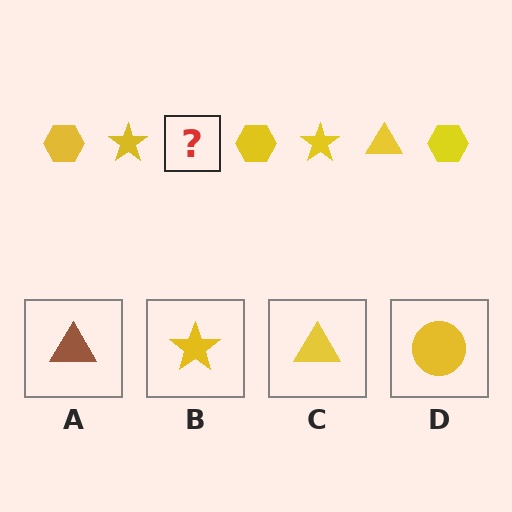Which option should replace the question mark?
Option C.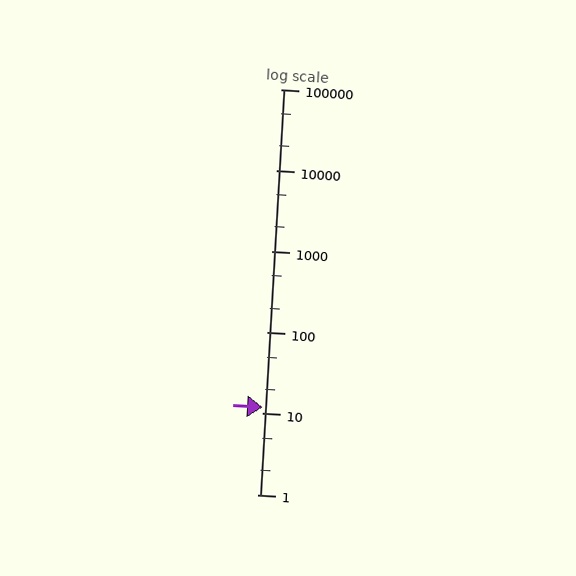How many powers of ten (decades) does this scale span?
The scale spans 5 decades, from 1 to 100000.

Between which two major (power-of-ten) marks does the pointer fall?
The pointer is between 10 and 100.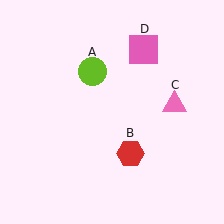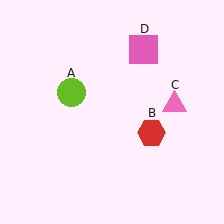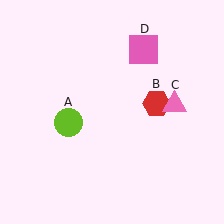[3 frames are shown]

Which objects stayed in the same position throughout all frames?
Pink triangle (object C) and pink square (object D) remained stationary.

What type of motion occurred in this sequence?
The lime circle (object A), red hexagon (object B) rotated counterclockwise around the center of the scene.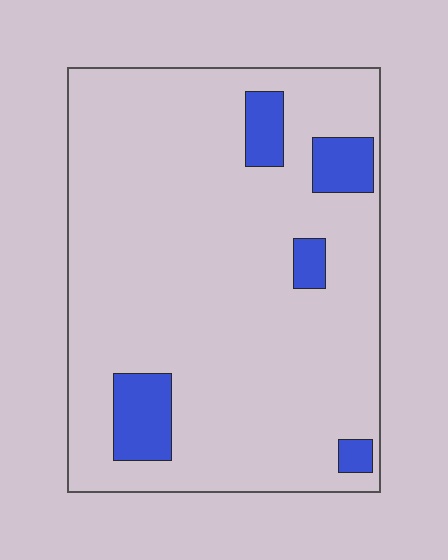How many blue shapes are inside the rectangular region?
5.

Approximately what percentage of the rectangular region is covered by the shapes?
Approximately 10%.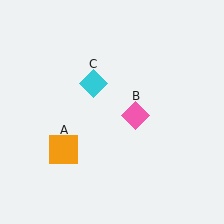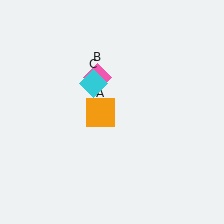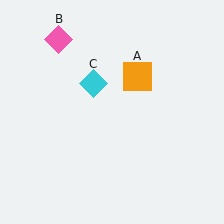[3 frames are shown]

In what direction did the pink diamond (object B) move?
The pink diamond (object B) moved up and to the left.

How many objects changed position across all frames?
2 objects changed position: orange square (object A), pink diamond (object B).